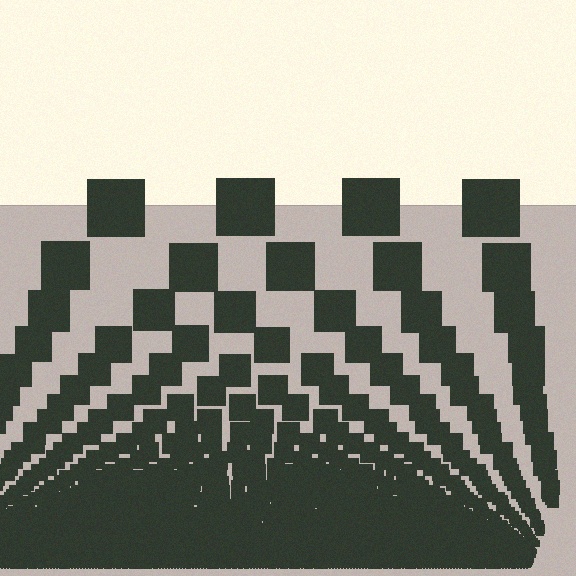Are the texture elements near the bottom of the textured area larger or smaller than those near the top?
Smaller. The gradient is inverted — elements near the bottom are smaller and denser.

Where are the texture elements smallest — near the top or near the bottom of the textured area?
Near the bottom.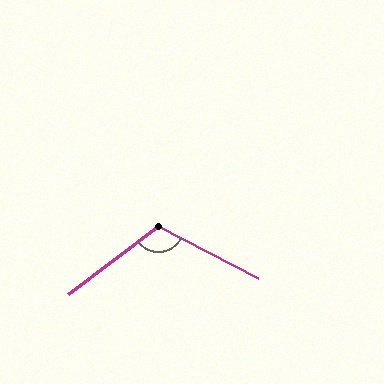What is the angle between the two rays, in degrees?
Approximately 116 degrees.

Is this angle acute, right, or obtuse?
It is obtuse.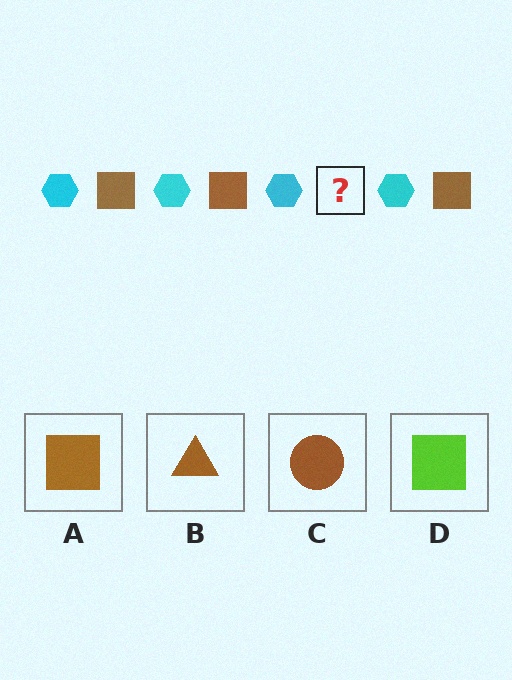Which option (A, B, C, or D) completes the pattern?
A.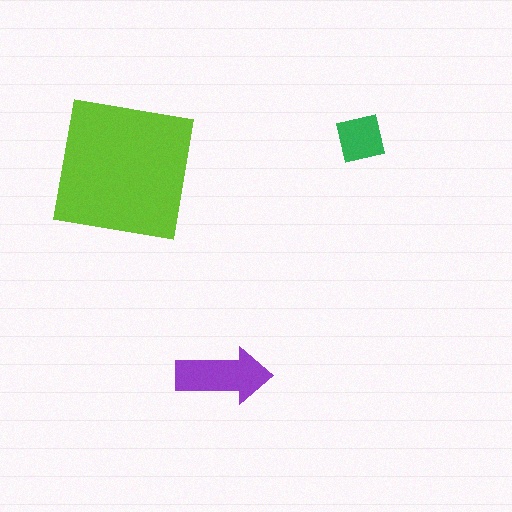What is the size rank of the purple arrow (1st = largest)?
2nd.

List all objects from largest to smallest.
The lime square, the purple arrow, the green square.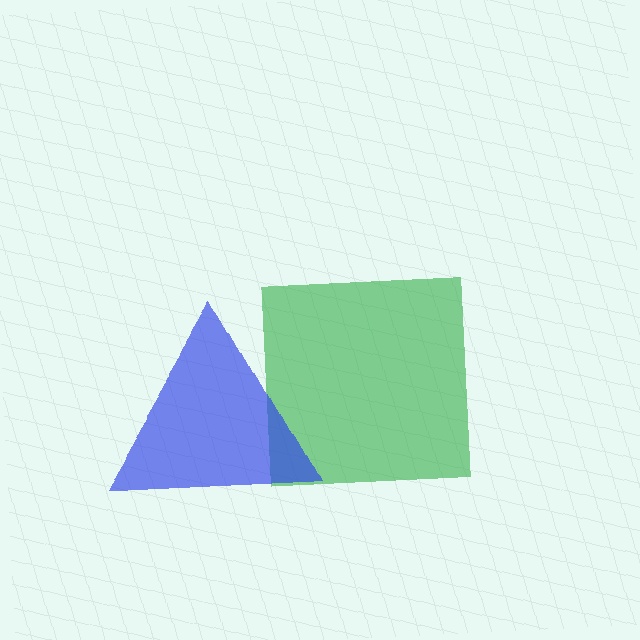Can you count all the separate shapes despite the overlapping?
Yes, there are 2 separate shapes.